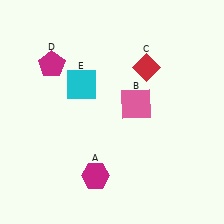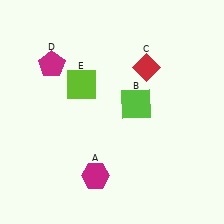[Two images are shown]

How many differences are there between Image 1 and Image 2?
There are 2 differences between the two images.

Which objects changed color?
B changed from pink to lime. E changed from cyan to lime.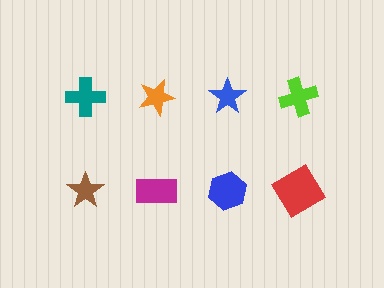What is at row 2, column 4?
A red diamond.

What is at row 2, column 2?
A magenta rectangle.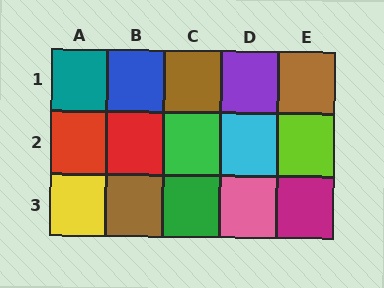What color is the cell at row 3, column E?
Magenta.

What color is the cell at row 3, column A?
Yellow.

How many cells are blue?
1 cell is blue.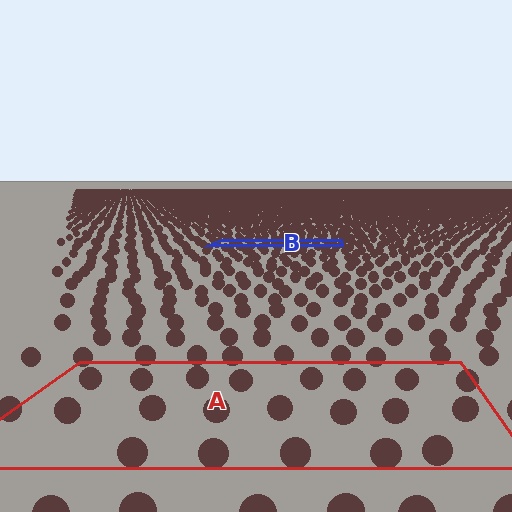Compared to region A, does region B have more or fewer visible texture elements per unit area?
Region B has more texture elements per unit area — they are packed more densely because it is farther away.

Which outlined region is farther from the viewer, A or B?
Region B is farther from the viewer — the texture elements inside it appear smaller and more densely packed.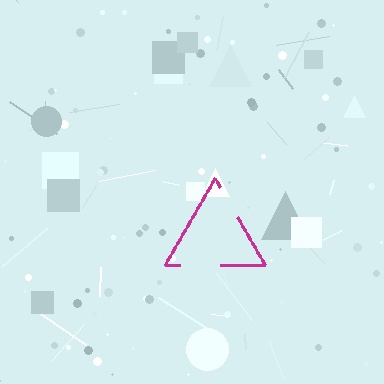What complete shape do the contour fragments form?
The contour fragments form a triangle.